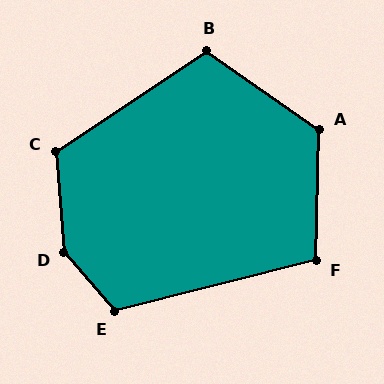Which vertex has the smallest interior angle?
F, at approximately 105 degrees.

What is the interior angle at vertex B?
Approximately 111 degrees (obtuse).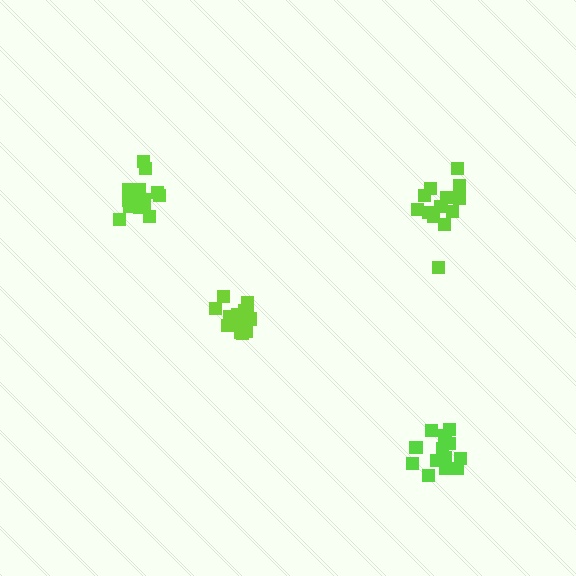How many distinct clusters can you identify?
There are 4 distinct clusters.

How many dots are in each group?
Group 1: 13 dots, Group 2: 17 dots, Group 3: 14 dots, Group 4: 16 dots (60 total).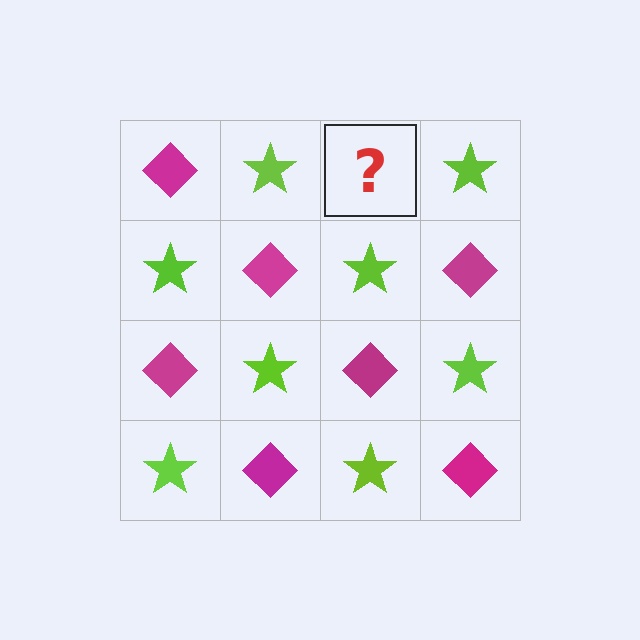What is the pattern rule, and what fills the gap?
The rule is that it alternates magenta diamond and lime star in a checkerboard pattern. The gap should be filled with a magenta diamond.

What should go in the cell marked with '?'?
The missing cell should contain a magenta diamond.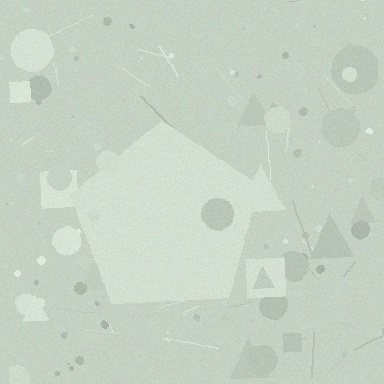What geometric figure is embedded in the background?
A pentagon is embedded in the background.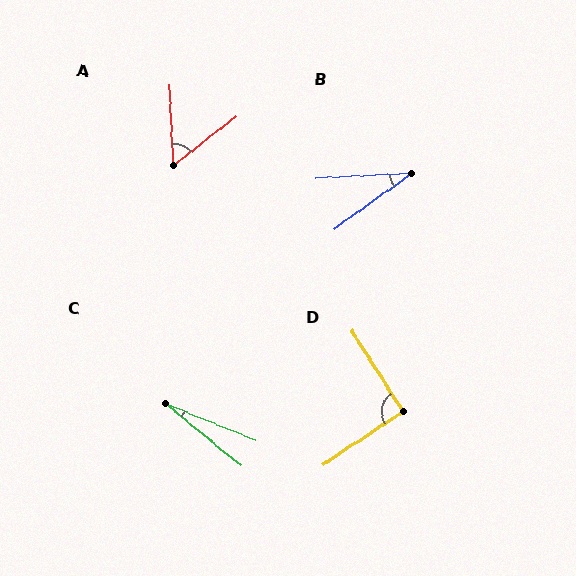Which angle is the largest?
D, at approximately 91 degrees.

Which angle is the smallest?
C, at approximately 17 degrees.